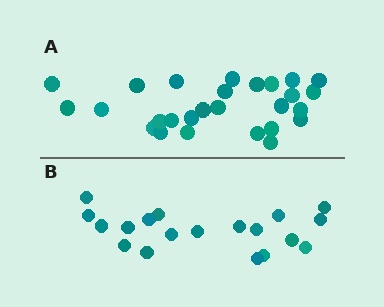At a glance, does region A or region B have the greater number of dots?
Region A (the top region) has more dots.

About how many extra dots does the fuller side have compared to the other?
Region A has roughly 8 or so more dots than region B.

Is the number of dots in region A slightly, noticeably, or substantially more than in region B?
Region A has noticeably more, but not dramatically so. The ratio is roughly 1.4 to 1.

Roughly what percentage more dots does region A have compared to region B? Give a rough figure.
About 40% more.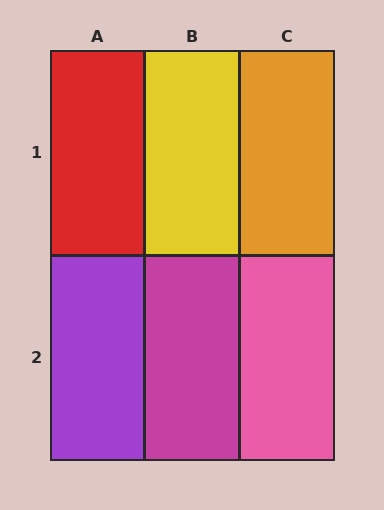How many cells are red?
1 cell is red.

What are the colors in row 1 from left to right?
Red, yellow, orange.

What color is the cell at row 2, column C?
Pink.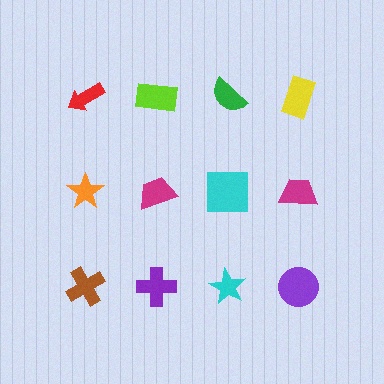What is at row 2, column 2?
A magenta trapezoid.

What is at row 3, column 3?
A cyan star.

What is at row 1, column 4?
A yellow rectangle.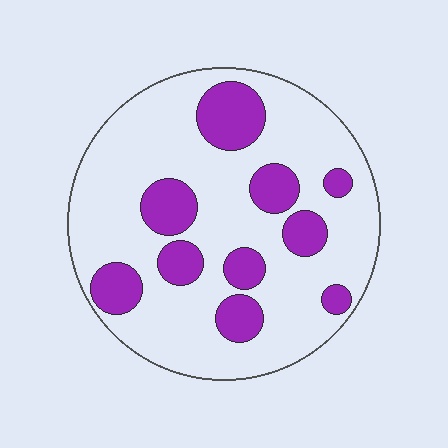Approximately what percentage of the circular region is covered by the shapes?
Approximately 25%.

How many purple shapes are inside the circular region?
10.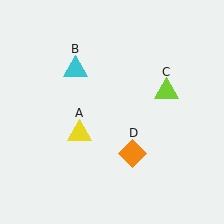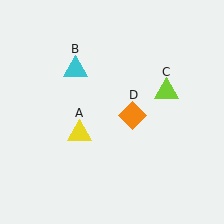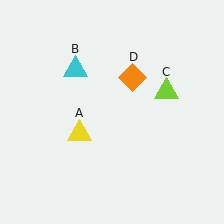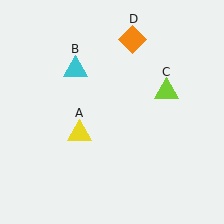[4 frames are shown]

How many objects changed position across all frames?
1 object changed position: orange diamond (object D).